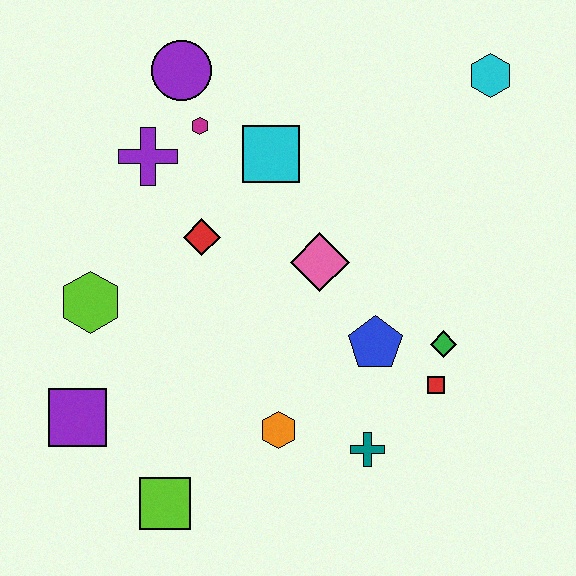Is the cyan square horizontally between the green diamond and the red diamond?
Yes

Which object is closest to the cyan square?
The magenta hexagon is closest to the cyan square.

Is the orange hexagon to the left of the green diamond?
Yes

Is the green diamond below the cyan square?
Yes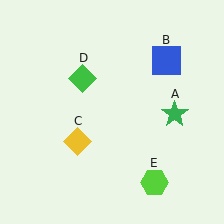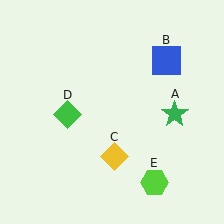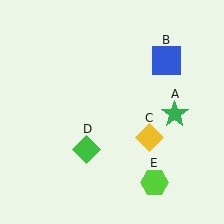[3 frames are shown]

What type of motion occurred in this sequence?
The yellow diamond (object C), green diamond (object D) rotated counterclockwise around the center of the scene.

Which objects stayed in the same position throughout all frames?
Green star (object A) and blue square (object B) and lime hexagon (object E) remained stationary.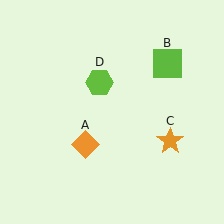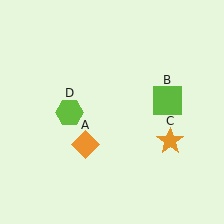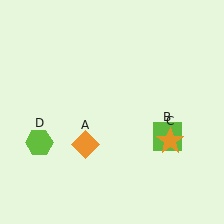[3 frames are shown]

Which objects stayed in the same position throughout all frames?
Orange diamond (object A) and orange star (object C) remained stationary.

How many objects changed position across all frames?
2 objects changed position: lime square (object B), lime hexagon (object D).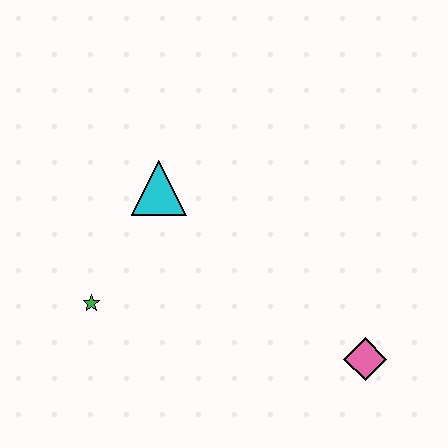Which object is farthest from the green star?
The pink diamond is farthest from the green star.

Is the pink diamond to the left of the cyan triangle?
No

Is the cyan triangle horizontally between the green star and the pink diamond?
Yes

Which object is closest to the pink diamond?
The cyan triangle is closest to the pink diamond.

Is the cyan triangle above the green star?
Yes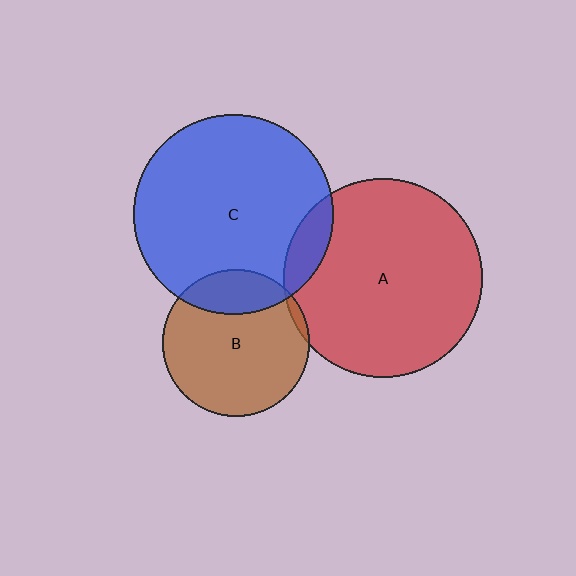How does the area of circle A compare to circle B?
Approximately 1.8 times.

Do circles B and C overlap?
Yes.